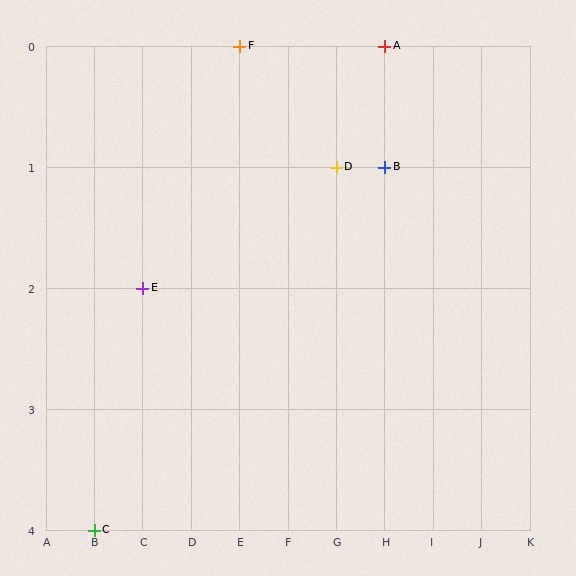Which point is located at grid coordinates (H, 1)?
Point B is at (H, 1).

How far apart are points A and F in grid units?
Points A and F are 3 columns apart.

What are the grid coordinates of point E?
Point E is at grid coordinates (C, 2).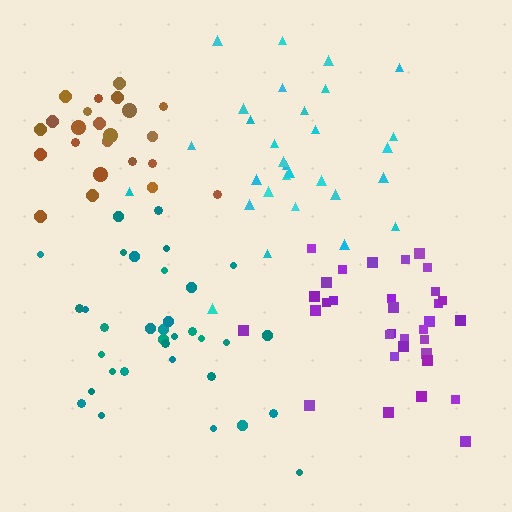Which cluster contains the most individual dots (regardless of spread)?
Teal (34).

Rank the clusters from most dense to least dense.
brown, purple, teal, cyan.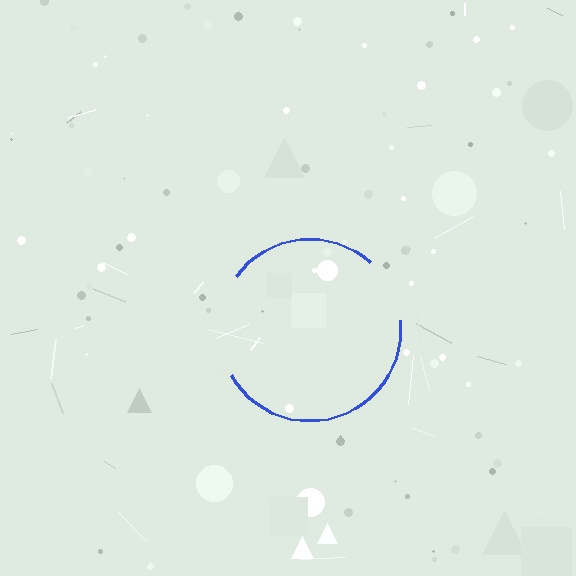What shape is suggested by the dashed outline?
The dashed outline suggests a circle.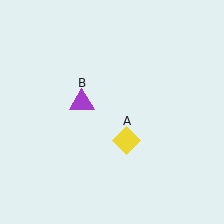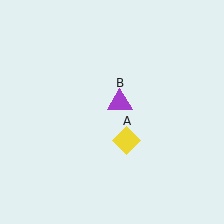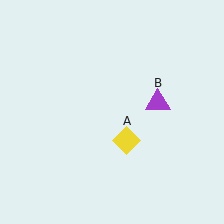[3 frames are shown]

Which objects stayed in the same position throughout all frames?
Yellow diamond (object A) remained stationary.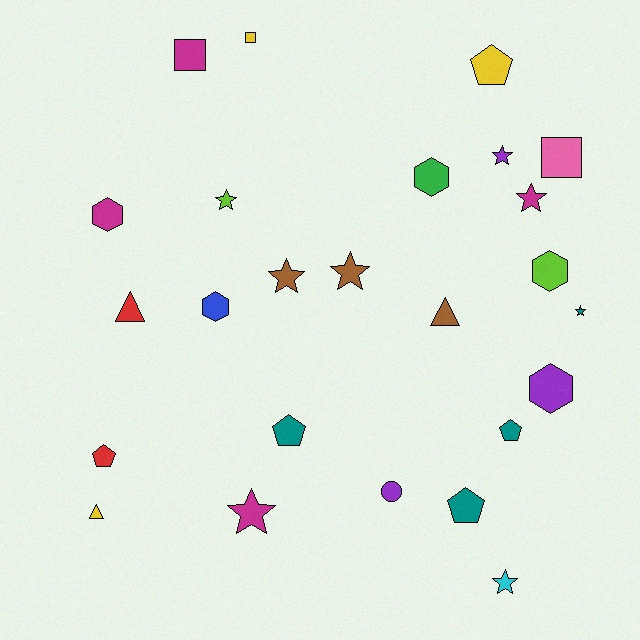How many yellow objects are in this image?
There are 3 yellow objects.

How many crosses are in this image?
There are no crosses.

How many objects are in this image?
There are 25 objects.